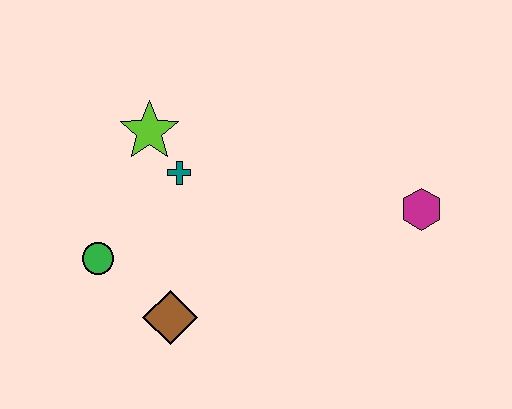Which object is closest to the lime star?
The teal cross is closest to the lime star.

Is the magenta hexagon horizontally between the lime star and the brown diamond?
No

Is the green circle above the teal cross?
No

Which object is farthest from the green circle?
The magenta hexagon is farthest from the green circle.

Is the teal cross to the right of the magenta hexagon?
No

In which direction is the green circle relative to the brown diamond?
The green circle is to the left of the brown diamond.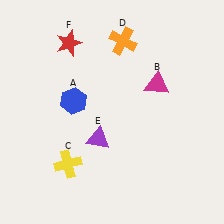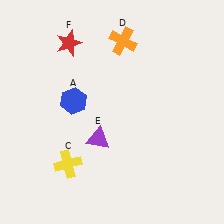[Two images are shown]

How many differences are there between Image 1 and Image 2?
There is 1 difference between the two images.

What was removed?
The magenta triangle (B) was removed in Image 2.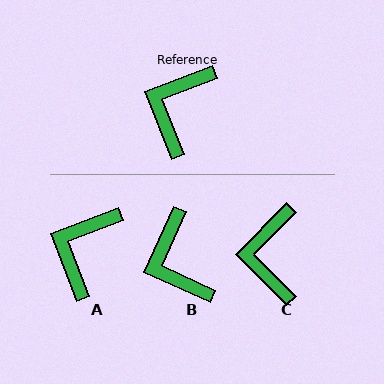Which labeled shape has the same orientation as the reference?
A.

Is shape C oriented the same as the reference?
No, it is off by about 24 degrees.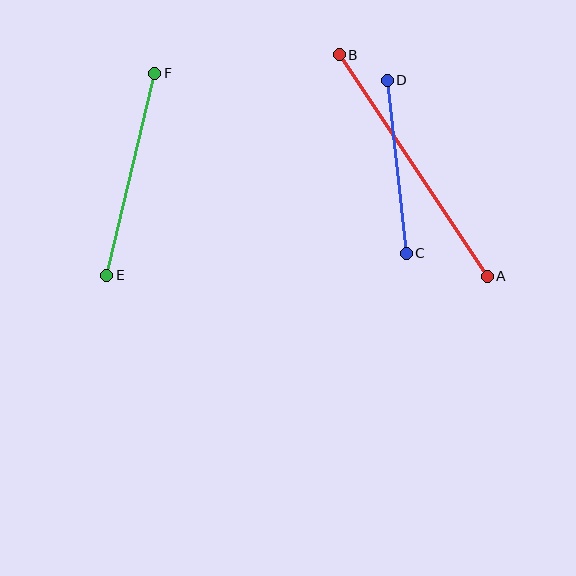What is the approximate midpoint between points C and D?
The midpoint is at approximately (397, 167) pixels.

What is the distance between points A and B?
The distance is approximately 267 pixels.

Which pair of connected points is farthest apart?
Points A and B are farthest apart.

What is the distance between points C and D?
The distance is approximately 174 pixels.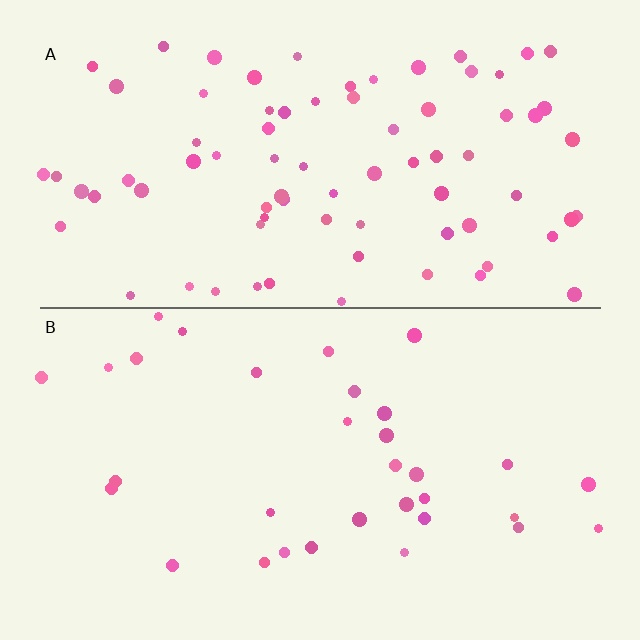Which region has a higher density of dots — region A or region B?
A (the top).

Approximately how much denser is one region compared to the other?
Approximately 2.4× — region A over region B.